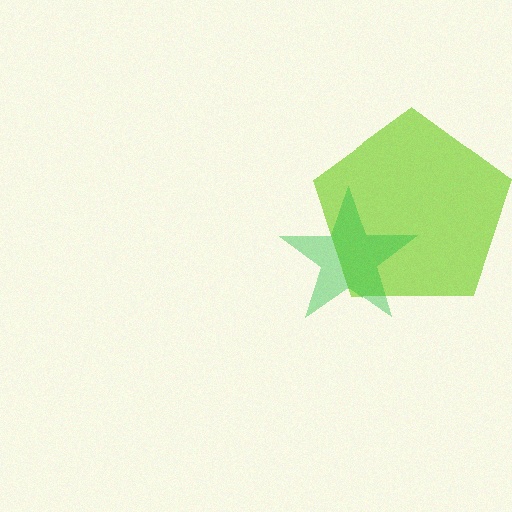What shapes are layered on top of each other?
The layered shapes are: a lime pentagon, a green star.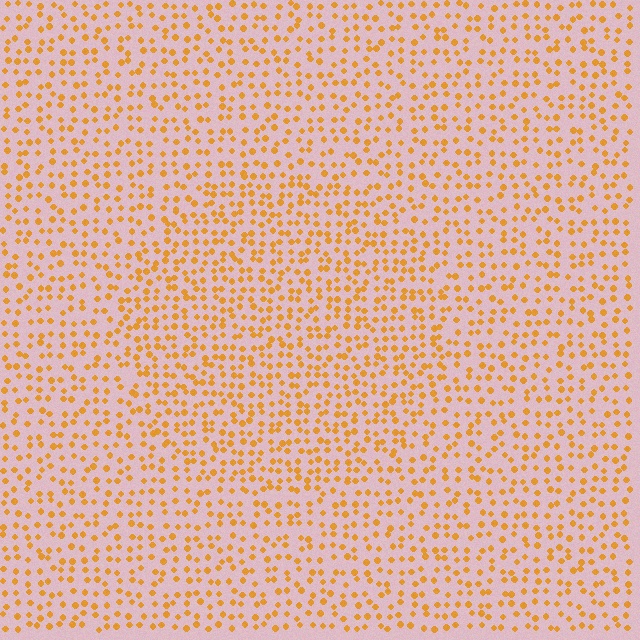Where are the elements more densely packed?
The elements are more densely packed inside the circle boundary.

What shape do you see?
I see a circle.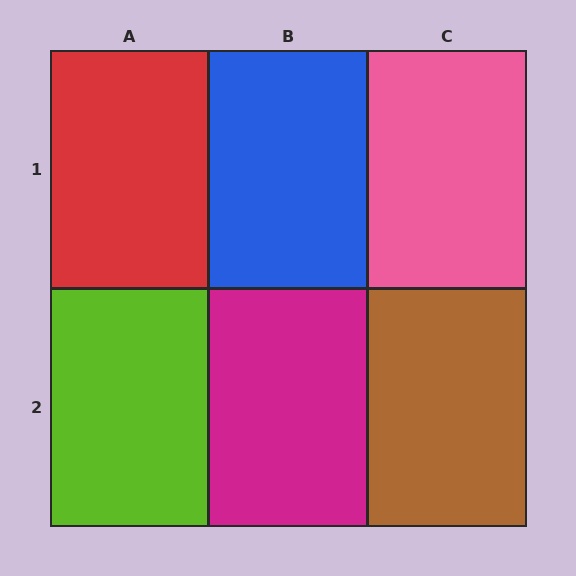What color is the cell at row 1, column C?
Pink.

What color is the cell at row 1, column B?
Blue.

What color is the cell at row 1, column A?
Red.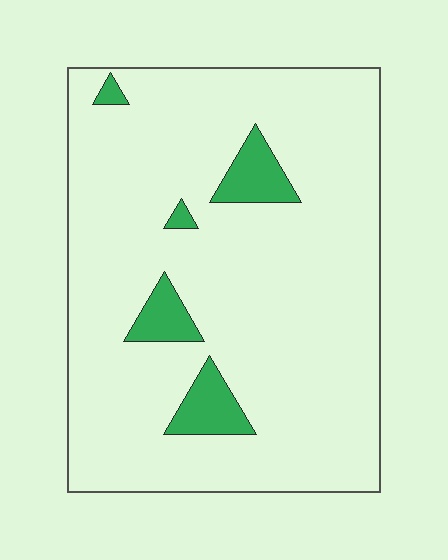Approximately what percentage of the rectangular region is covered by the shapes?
Approximately 10%.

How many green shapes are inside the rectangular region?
5.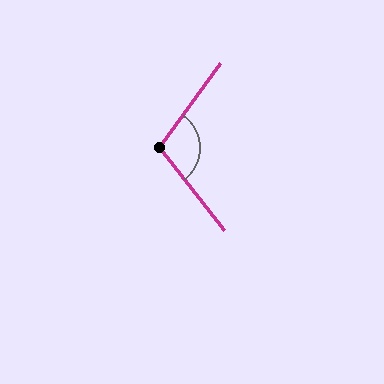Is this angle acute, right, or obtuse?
It is obtuse.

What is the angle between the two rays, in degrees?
Approximately 106 degrees.